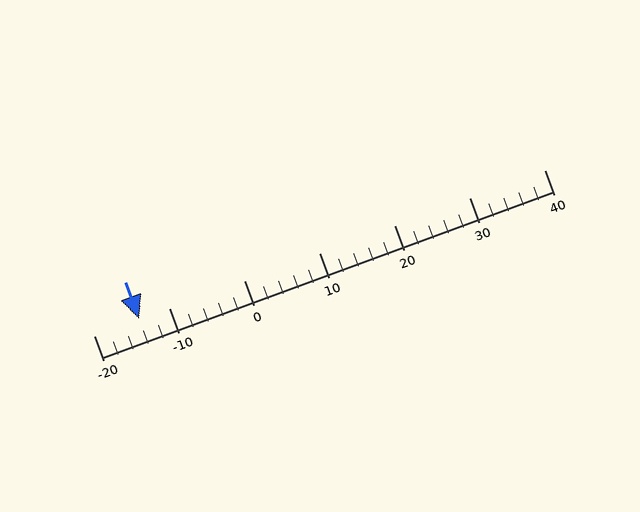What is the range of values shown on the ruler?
The ruler shows values from -20 to 40.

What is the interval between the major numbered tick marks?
The major tick marks are spaced 10 units apart.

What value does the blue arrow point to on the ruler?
The blue arrow points to approximately -14.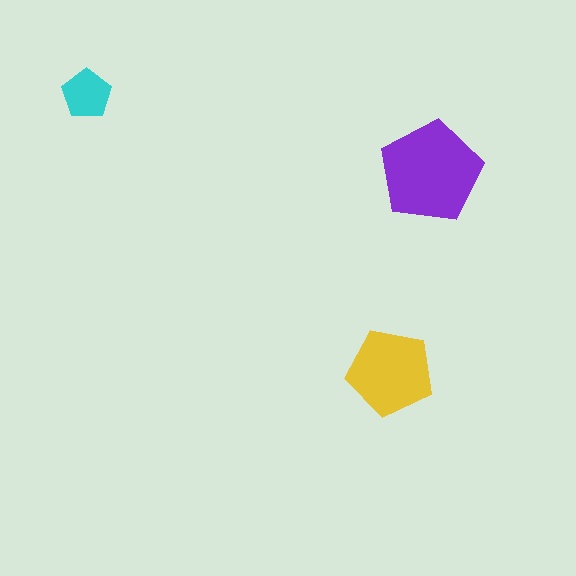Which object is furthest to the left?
The cyan pentagon is leftmost.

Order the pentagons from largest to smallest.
the purple one, the yellow one, the cyan one.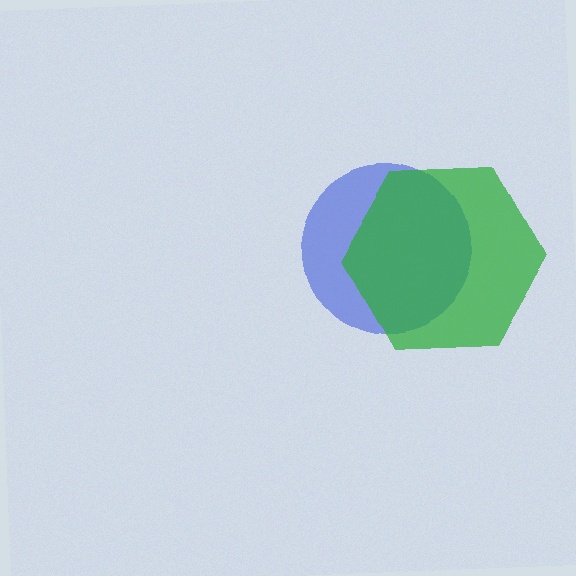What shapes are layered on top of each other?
The layered shapes are: a blue circle, a green hexagon.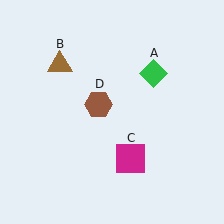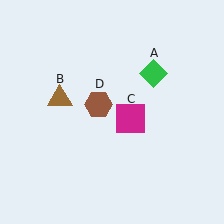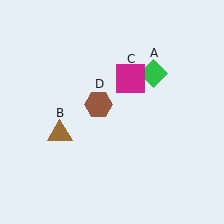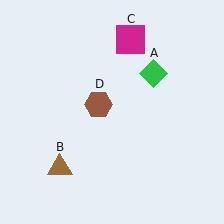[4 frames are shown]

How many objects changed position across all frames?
2 objects changed position: brown triangle (object B), magenta square (object C).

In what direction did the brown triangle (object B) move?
The brown triangle (object B) moved down.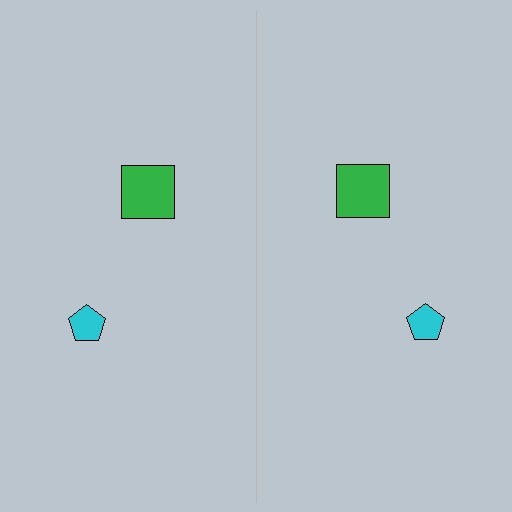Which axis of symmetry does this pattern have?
The pattern has a vertical axis of symmetry running through the center of the image.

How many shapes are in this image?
There are 4 shapes in this image.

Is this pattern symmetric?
Yes, this pattern has bilateral (reflection) symmetry.